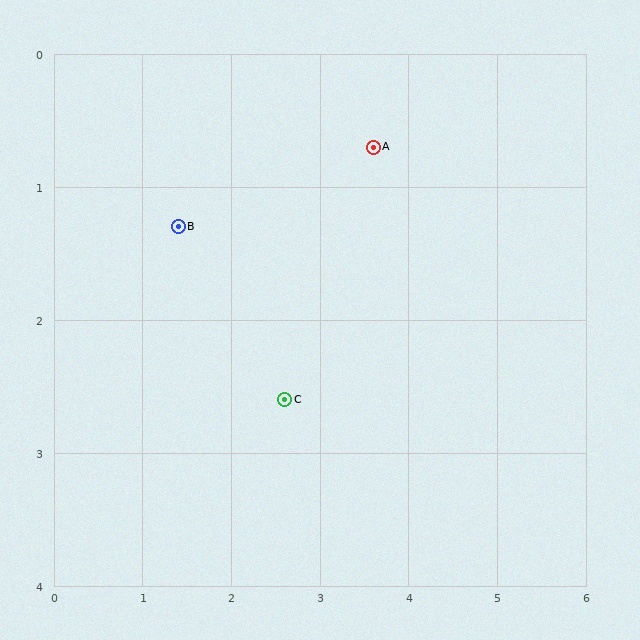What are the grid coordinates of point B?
Point B is at approximately (1.4, 1.3).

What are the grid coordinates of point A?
Point A is at approximately (3.6, 0.7).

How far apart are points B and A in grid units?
Points B and A are about 2.3 grid units apart.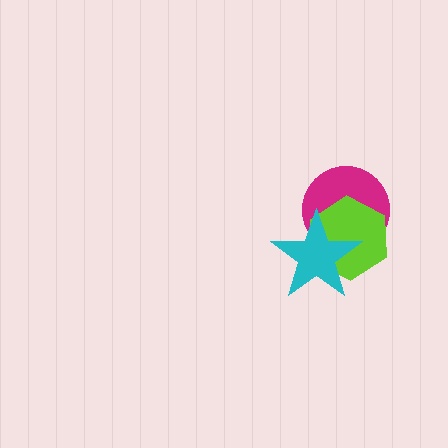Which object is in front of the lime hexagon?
The cyan star is in front of the lime hexagon.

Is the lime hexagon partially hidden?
Yes, it is partially covered by another shape.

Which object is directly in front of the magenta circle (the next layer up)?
The lime hexagon is directly in front of the magenta circle.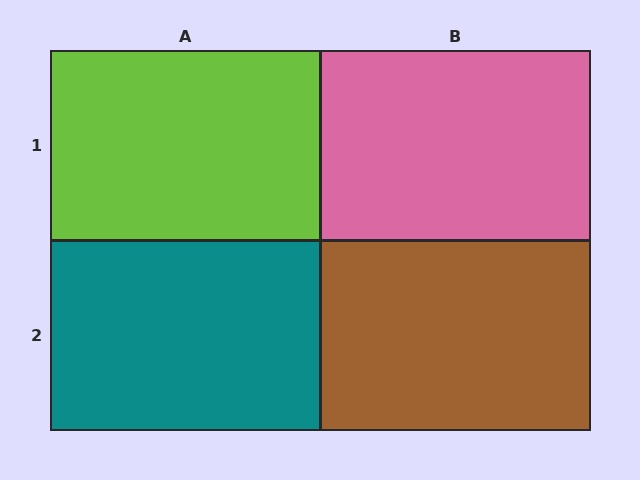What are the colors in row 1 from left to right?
Lime, pink.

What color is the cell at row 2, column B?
Brown.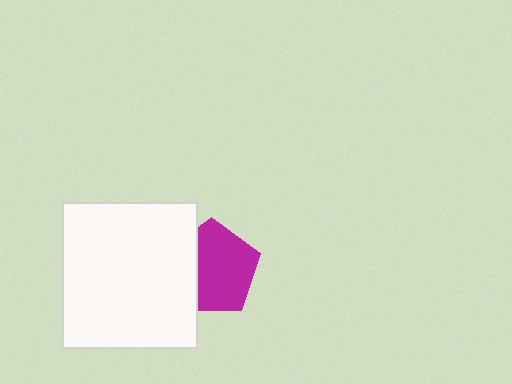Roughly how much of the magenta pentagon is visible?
Most of it is visible (roughly 69%).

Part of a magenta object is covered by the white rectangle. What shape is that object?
It is a pentagon.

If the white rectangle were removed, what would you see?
You would see the complete magenta pentagon.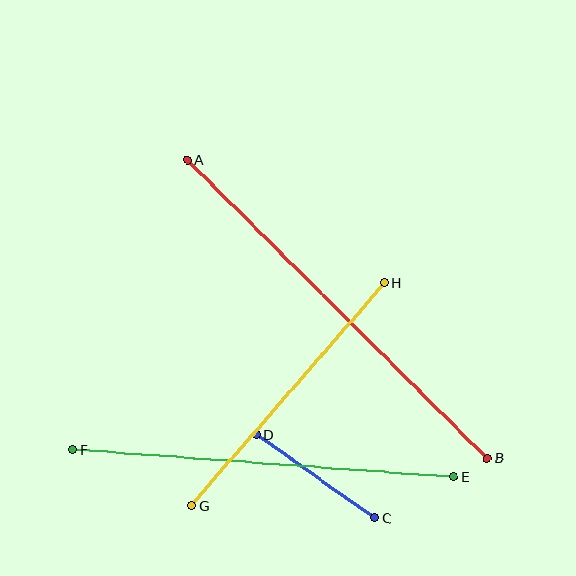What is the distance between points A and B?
The distance is approximately 423 pixels.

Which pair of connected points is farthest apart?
Points A and B are farthest apart.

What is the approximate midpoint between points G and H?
The midpoint is at approximately (288, 394) pixels.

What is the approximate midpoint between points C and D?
The midpoint is at approximately (315, 476) pixels.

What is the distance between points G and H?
The distance is approximately 295 pixels.